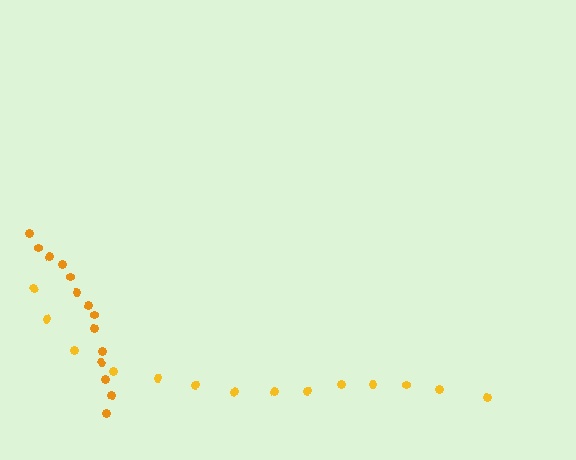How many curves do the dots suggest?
There are 2 distinct paths.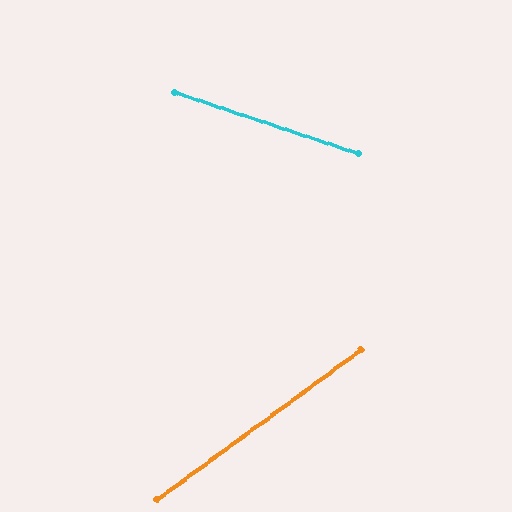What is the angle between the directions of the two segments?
Approximately 55 degrees.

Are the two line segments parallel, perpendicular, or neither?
Neither parallel nor perpendicular — they differ by about 55°.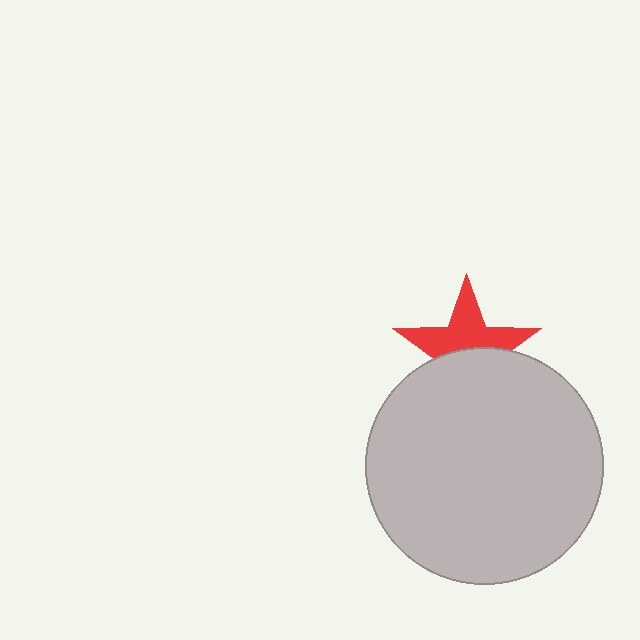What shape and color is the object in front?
The object in front is a light gray circle.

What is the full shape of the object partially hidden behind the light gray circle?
The partially hidden object is a red star.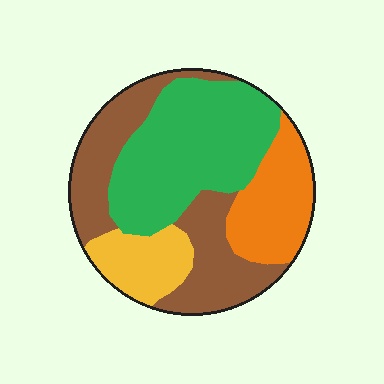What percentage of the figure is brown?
Brown takes up about one third (1/3) of the figure.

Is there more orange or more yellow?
Orange.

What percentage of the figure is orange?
Orange covers roughly 20% of the figure.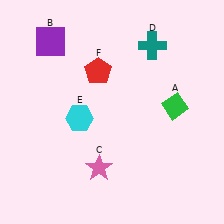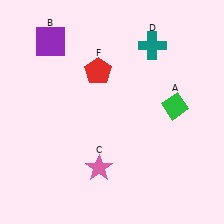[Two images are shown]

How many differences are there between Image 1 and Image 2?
There is 1 difference between the two images.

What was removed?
The cyan hexagon (E) was removed in Image 2.